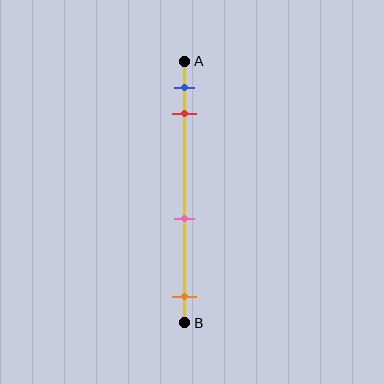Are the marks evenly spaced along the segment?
No, the marks are not evenly spaced.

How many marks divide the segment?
There are 4 marks dividing the segment.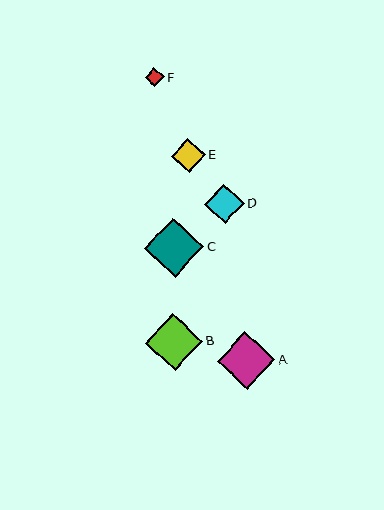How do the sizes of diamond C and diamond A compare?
Diamond C and diamond A are approximately the same size.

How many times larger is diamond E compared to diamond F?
Diamond E is approximately 1.8 times the size of diamond F.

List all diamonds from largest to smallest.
From largest to smallest: C, A, B, D, E, F.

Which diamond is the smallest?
Diamond F is the smallest with a size of approximately 19 pixels.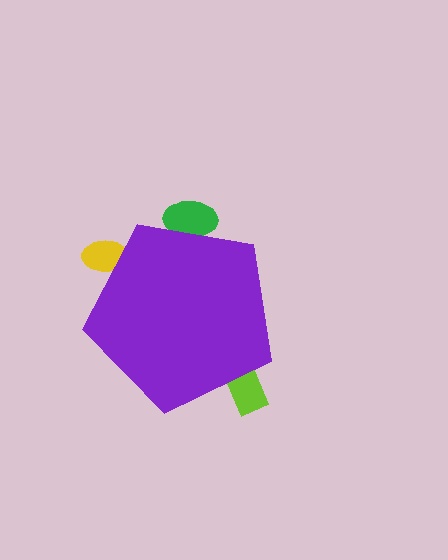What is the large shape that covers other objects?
A purple pentagon.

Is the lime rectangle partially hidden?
Yes, the lime rectangle is partially hidden behind the purple pentagon.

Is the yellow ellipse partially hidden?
Yes, the yellow ellipse is partially hidden behind the purple pentagon.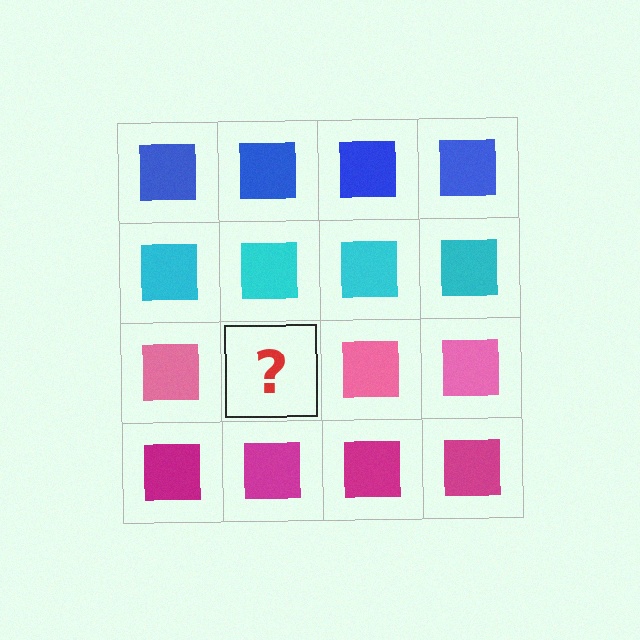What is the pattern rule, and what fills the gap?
The rule is that each row has a consistent color. The gap should be filled with a pink square.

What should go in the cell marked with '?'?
The missing cell should contain a pink square.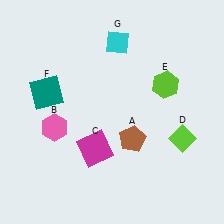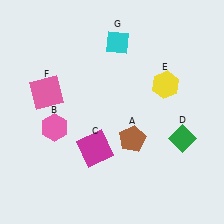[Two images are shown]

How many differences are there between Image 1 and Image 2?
There are 3 differences between the two images.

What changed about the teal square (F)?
In Image 1, F is teal. In Image 2, it changed to pink.